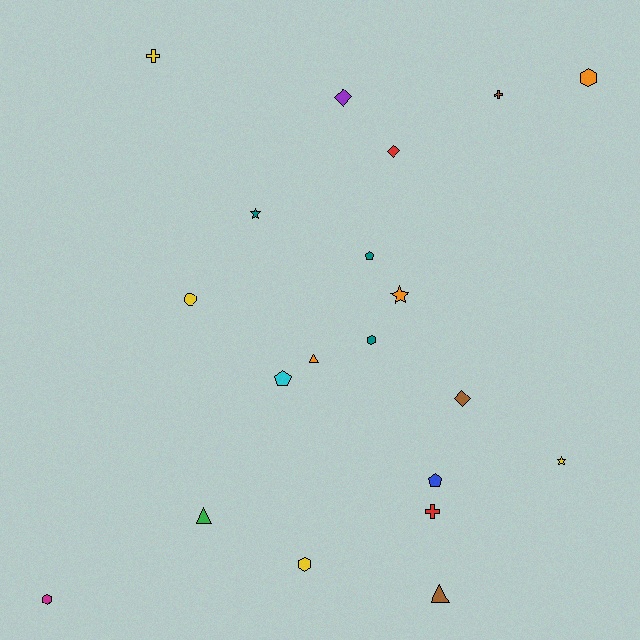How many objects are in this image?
There are 20 objects.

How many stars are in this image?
There are 3 stars.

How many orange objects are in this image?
There are 3 orange objects.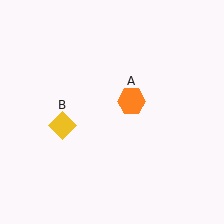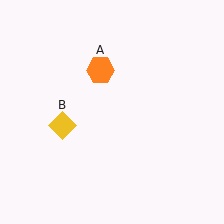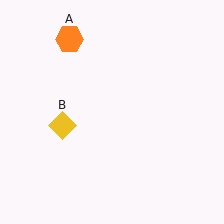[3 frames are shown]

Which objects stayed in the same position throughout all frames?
Yellow diamond (object B) remained stationary.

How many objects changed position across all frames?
1 object changed position: orange hexagon (object A).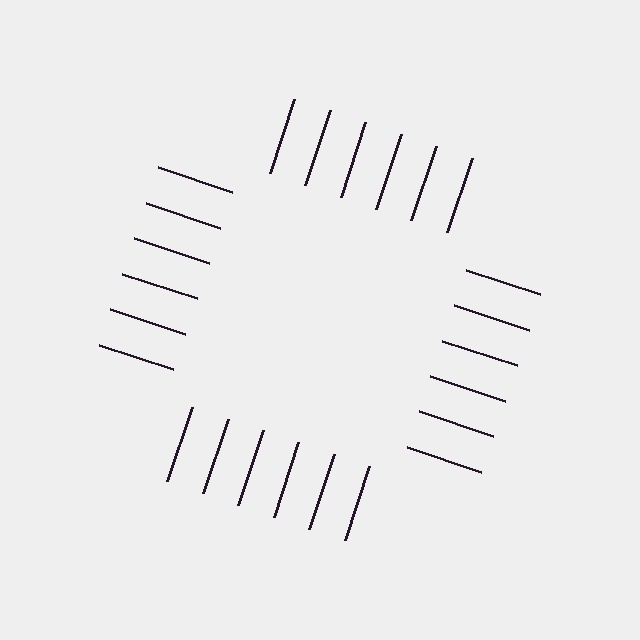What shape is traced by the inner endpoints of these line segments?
An illusory square — the line segments terminate on its edges but no continuous stroke is drawn.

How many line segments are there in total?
24 — 6 along each of the 4 edges.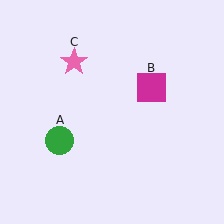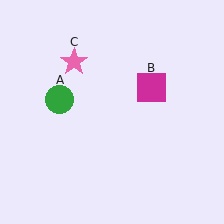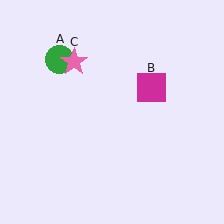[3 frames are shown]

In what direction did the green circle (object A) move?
The green circle (object A) moved up.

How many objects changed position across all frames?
1 object changed position: green circle (object A).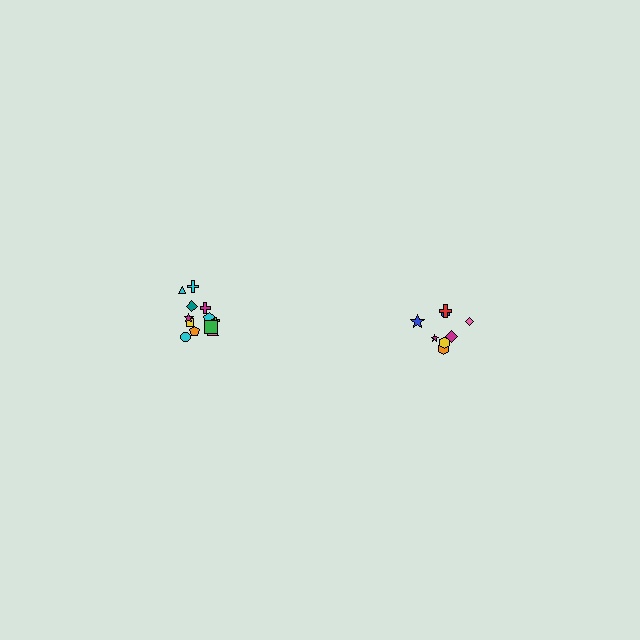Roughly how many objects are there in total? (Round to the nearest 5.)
Roughly 20 objects in total.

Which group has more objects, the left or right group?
The left group.